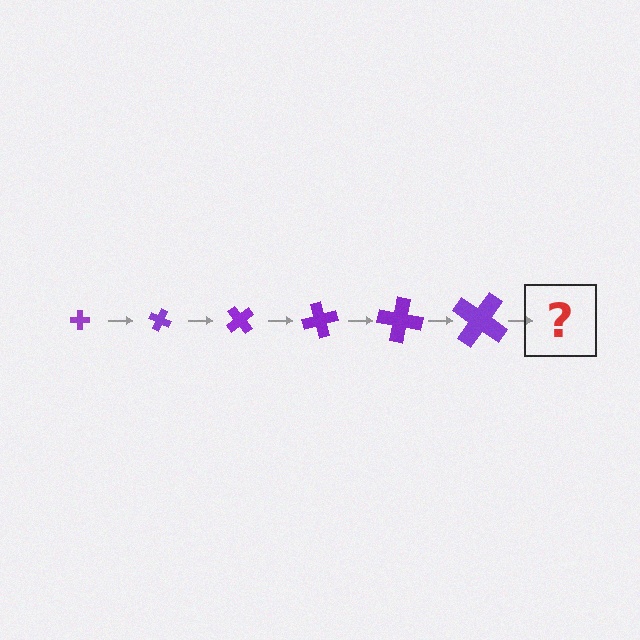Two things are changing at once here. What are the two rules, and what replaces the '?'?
The two rules are that the cross grows larger each step and it rotates 25 degrees each step. The '?' should be a cross, larger than the previous one and rotated 150 degrees from the start.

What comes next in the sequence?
The next element should be a cross, larger than the previous one and rotated 150 degrees from the start.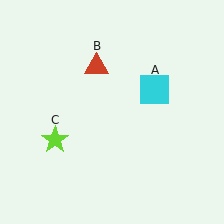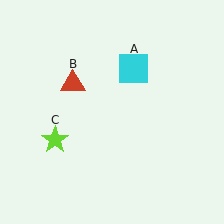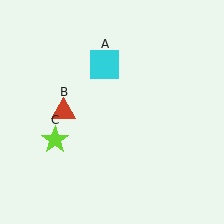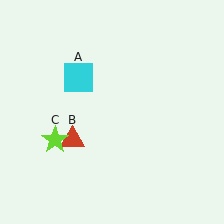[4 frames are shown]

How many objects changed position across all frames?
2 objects changed position: cyan square (object A), red triangle (object B).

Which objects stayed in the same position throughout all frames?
Lime star (object C) remained stationary.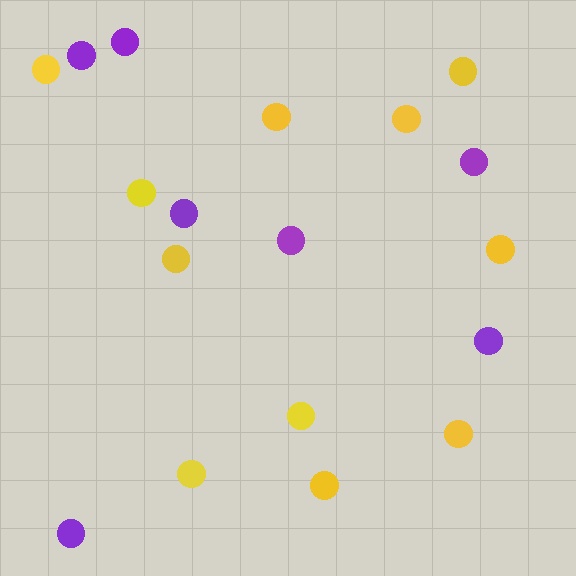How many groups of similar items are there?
There are 2 groups: one group of yellow circles (11) and one group of purple circles (7).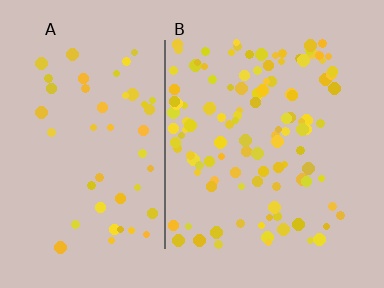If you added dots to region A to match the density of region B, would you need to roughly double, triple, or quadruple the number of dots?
Approximately double.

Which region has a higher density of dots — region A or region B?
B (the right).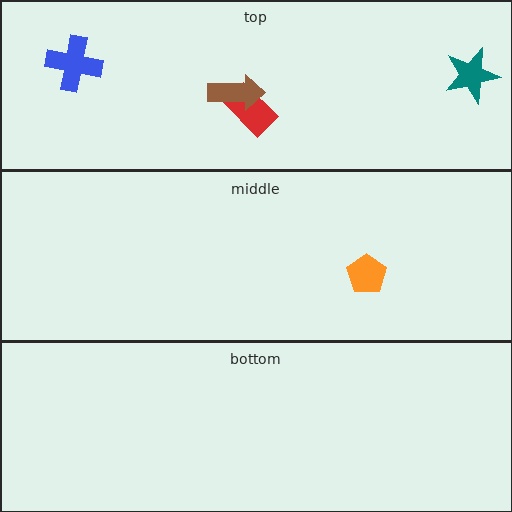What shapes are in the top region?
The red rectangle, the teal star, the brown arrow, the blue cross.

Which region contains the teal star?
The top region.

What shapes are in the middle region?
The orange pentagon.